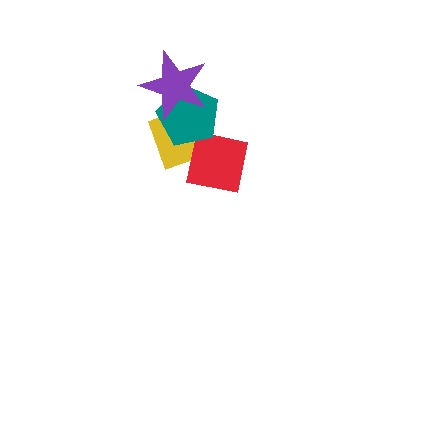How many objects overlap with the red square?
1 object overlaps with the red square.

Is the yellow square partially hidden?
Yes, it is partially covered by another shape.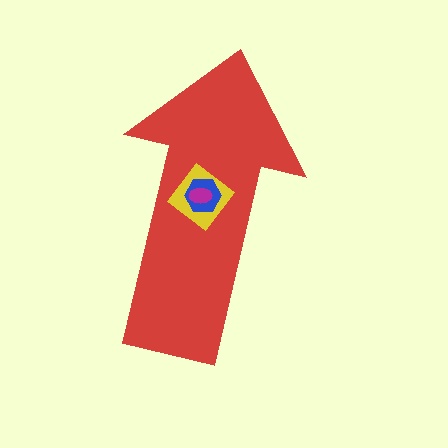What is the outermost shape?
The red arrow.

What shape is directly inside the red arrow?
The yellow diamond.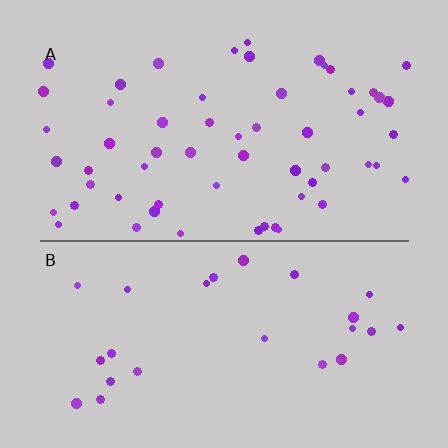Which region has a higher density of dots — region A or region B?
A (the top).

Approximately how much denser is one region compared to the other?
Approximately 2.3× — region A over region B.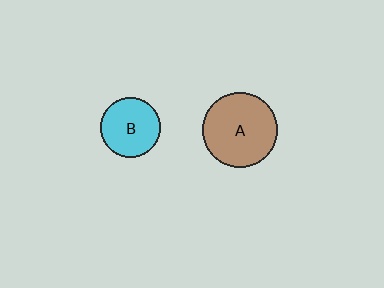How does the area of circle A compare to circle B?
Approximately 1.6 times.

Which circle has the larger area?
Circle A (brown).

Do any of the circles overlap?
No, none of the circles overlap.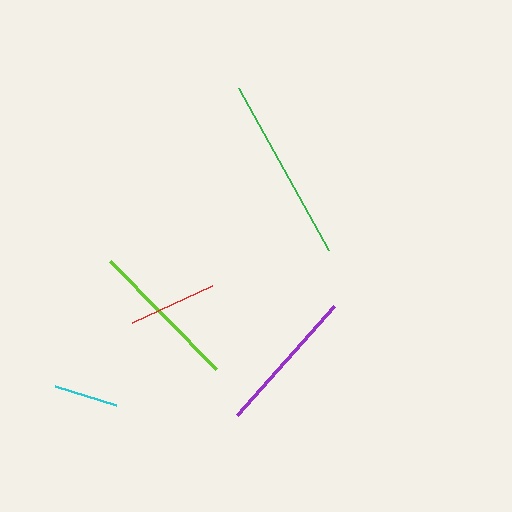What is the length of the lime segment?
The lime segment is approximately 151 pixels long.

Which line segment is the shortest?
The cyan line is the shortest at approximately 63 pixels.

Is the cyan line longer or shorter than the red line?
The red line is longer than the cyan line.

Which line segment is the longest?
The green line is the longest at approximately 185 pixels.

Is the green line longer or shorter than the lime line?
The green line is longer than the lime line.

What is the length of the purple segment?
The purple segment is approximately 146 pixels long.